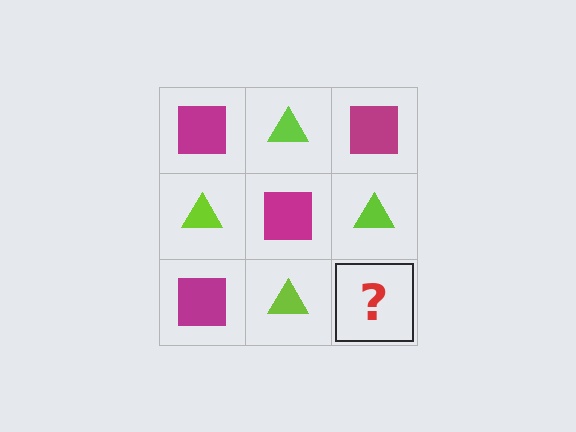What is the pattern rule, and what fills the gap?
The rule is that it alternates magenta square and lime triangle in a checkerboard pattern. The gap should be filled with a magenta square.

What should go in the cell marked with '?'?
The missing cell should contain a magenta square.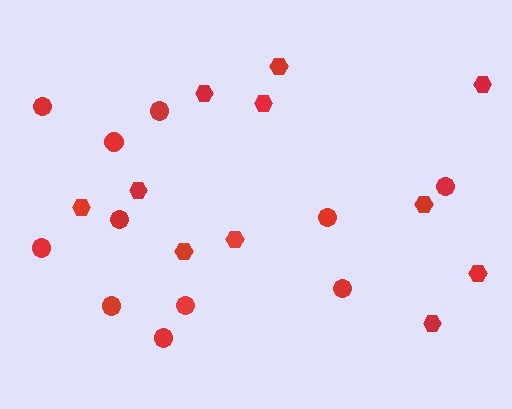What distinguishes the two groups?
There are 2 groups: one group of hexagons (11) and one group of circles (11).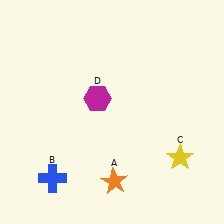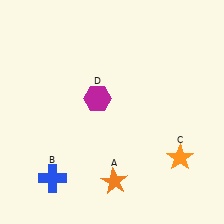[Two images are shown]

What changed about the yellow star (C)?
In Image 1, C is yellow. In Image 2, it changed to orange.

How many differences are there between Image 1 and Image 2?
There is 1 difference between the two images.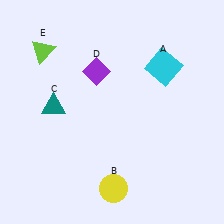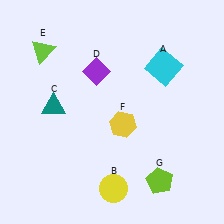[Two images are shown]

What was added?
A yellow hexagon (F), a lime pentagon (G) were added in Image 2.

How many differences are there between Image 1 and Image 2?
There are 2 differences between the two images.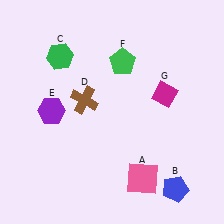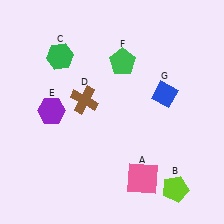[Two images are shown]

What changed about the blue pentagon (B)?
In Image 1, B is blue. In Image 2, it changed to lime.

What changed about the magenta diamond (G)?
In Image 1, G is magenta. In Image 2, it changed to blue.